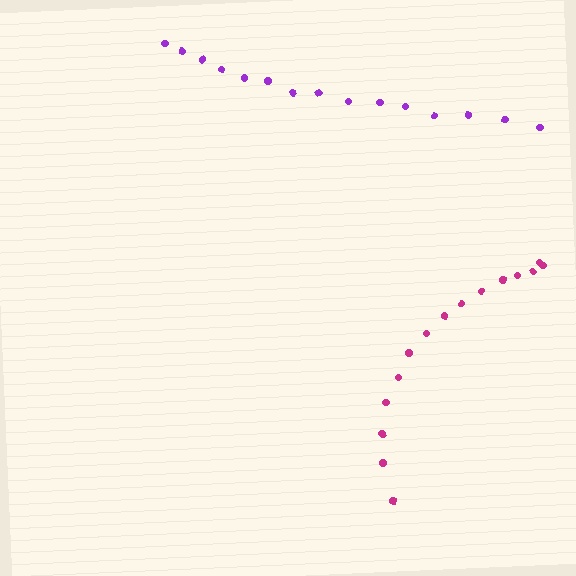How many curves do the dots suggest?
There are 2 distinct paths.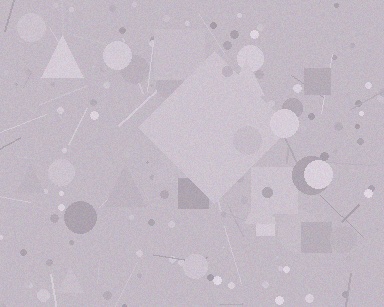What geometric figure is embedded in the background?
A diamond is embedded in the background.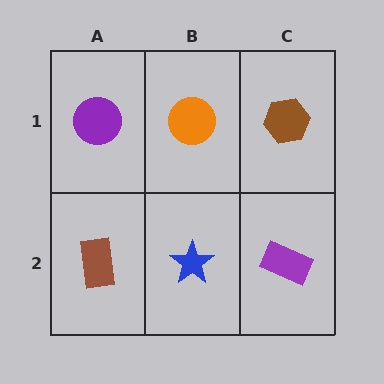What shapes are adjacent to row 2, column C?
A brown hexagon (row 1, column C), a blue star (row 2, column B).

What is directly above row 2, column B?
An orange circle.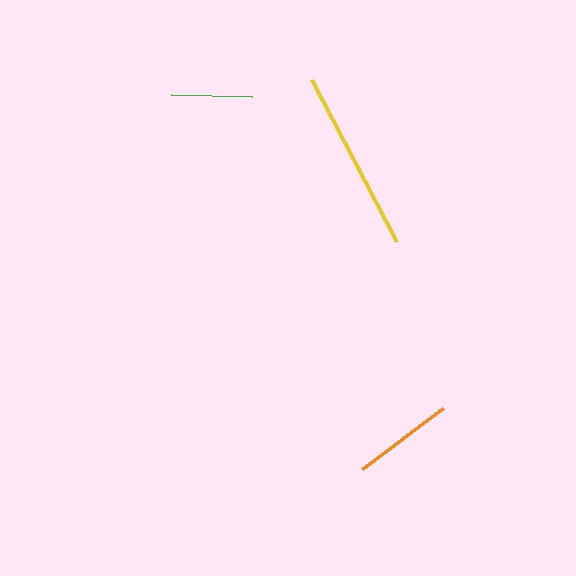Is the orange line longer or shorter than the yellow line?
The yellow line is longer than the orange line.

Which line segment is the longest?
The yellow line is the longest at approximately 183 pixels.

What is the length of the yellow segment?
The yellow segment is approximately 183 pixels long.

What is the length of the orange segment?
The orange segment is approximately 101 pixels long.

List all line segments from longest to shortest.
From longest to shortest: yellow, orange, green.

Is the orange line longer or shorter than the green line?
The orange line is longer than the green line.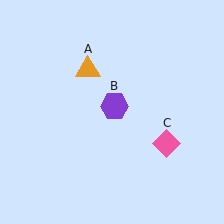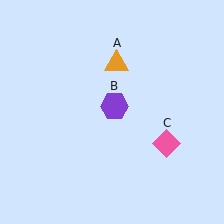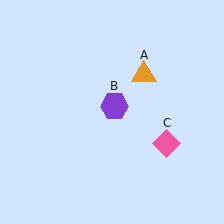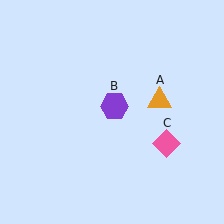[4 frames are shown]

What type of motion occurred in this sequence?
The orange triangle (object A) rotated clockwise around the center of the scene.